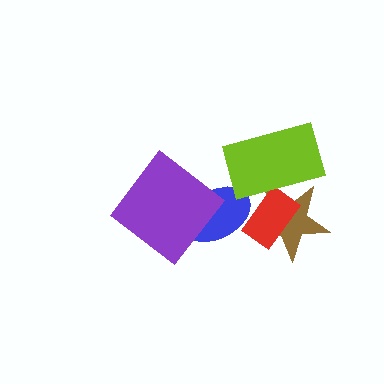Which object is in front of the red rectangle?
The lime rectangle is in front of the red rectangle.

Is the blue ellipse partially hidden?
Yes, it is partially covered by another shape.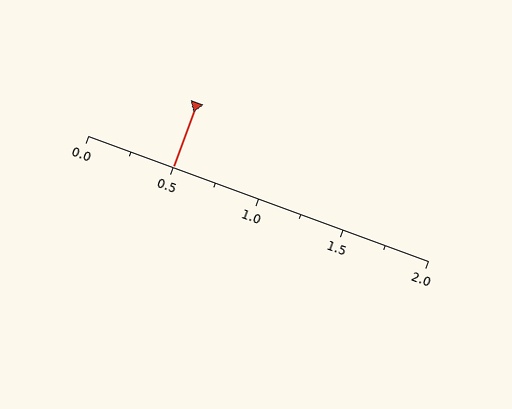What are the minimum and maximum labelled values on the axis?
The axis runs from 0.0 to 2.0.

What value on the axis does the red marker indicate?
The marker indicates approximately 0.5.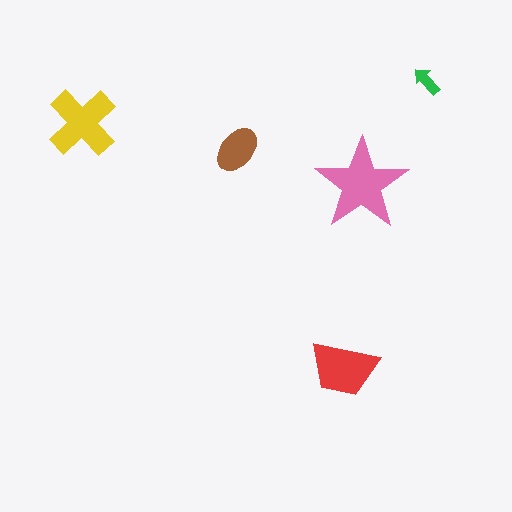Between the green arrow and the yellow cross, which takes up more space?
The yellow cross.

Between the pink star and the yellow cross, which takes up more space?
The pink star.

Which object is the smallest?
The green arrow.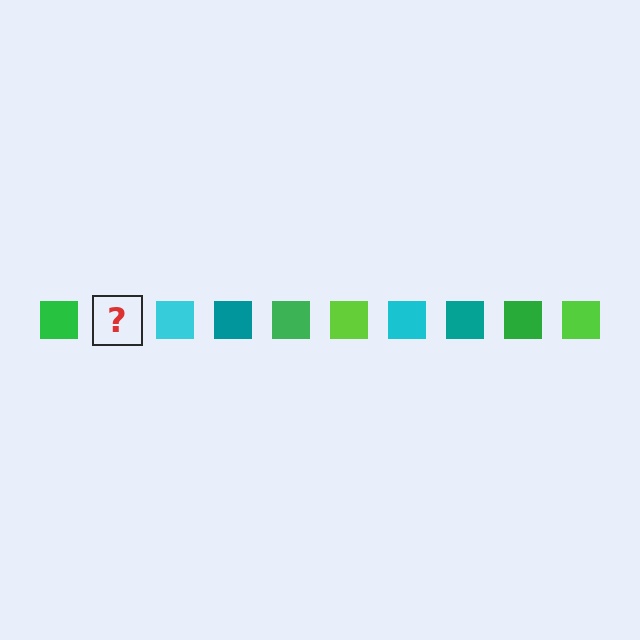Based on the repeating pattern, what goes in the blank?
The blank should be a lime square.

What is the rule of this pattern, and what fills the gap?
The rule is that the pattern cycles through green, lime, cyan, teal squares. The gap should be filled with a lime square.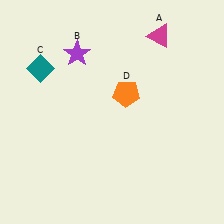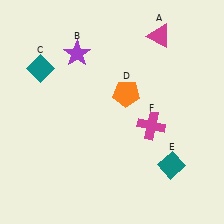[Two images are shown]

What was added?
A teal diamond (E), a magenta cross (F) were added in Image 2.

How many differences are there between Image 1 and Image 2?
There are 2 differences between the two images.